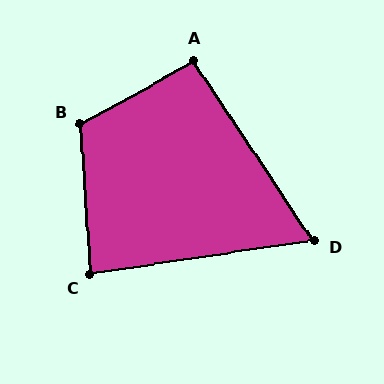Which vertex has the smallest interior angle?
D, at approximately 65 degrees.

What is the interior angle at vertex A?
Approximately 95 degrees (approximately right).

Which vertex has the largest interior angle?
B, at approximately 115 degrees.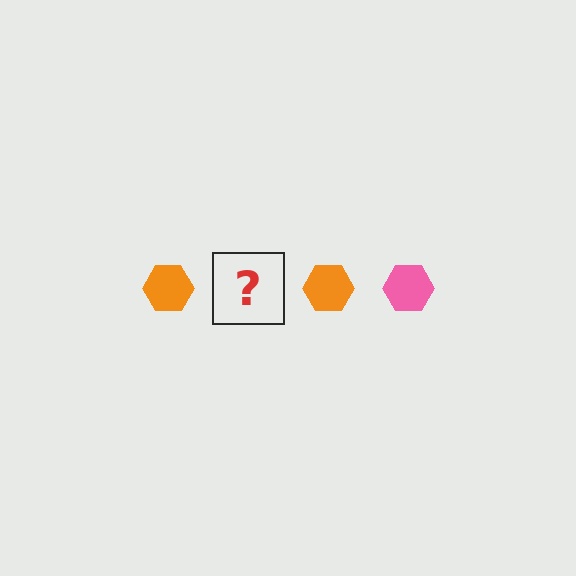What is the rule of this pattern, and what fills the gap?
The rule is that the pattern cycles through orange, pink hexagons. The gap should be filled with a pink hexagon.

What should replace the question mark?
The question mark should be replaced with a pink hexagon.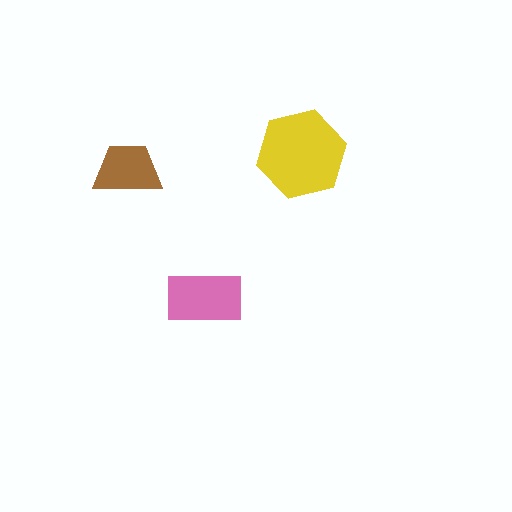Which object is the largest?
The yellow hexagon.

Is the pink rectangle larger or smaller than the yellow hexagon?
Smaller.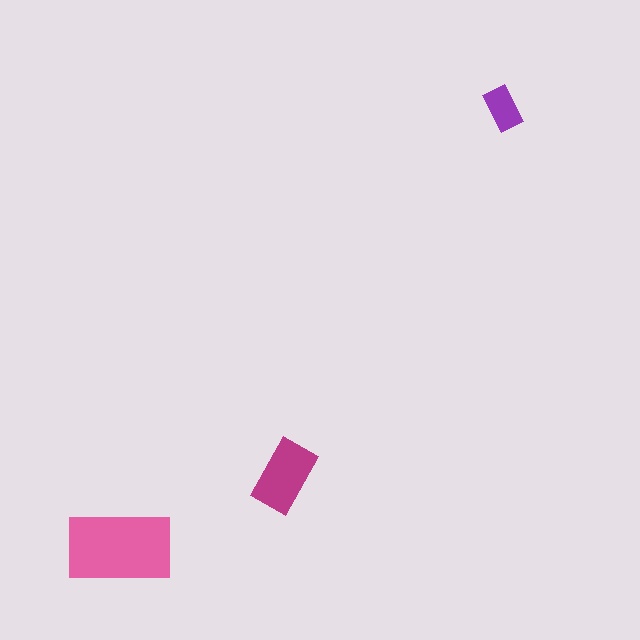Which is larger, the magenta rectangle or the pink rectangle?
The pink one.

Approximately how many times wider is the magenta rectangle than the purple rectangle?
About 1.5 times wider.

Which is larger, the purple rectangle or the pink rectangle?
The pink one.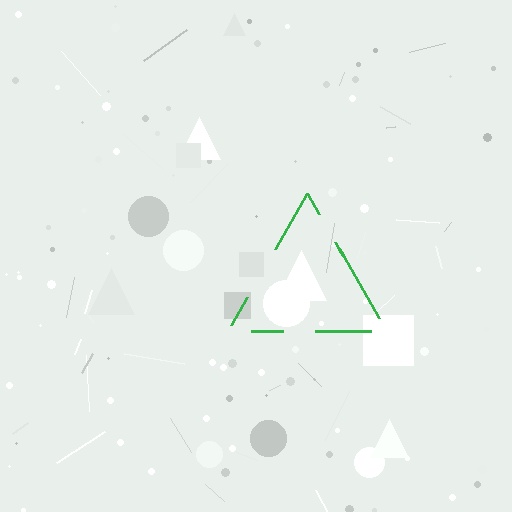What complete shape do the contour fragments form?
The contour fragments form a triangle.